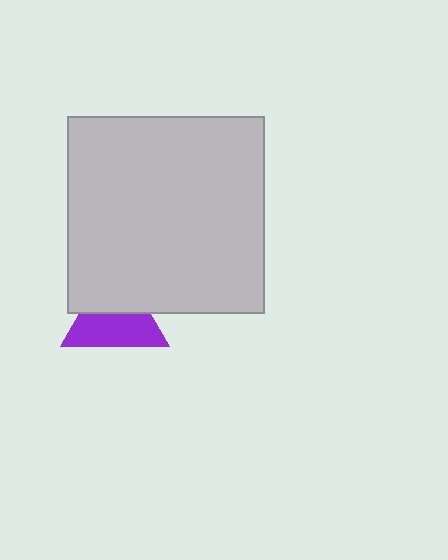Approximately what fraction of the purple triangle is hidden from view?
Roughly 42% of the purple triangle is hidden behind the light gray square.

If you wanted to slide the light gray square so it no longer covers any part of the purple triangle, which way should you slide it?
Slide it up — that is the most direct way to separate the two shapes.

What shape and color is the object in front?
The object in front is a light gray square.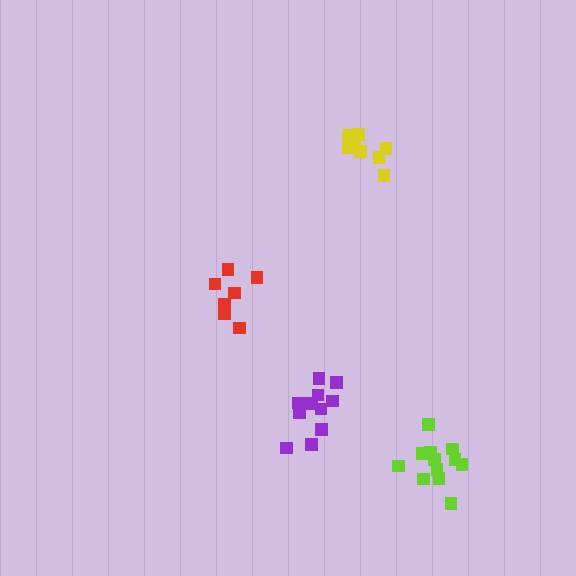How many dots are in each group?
Group 1: 8 dots, Group 2: 11 dots, Group 3: 12 dots, Group 4: 7 dots (38 total).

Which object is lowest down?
The lime cluster is bottommost.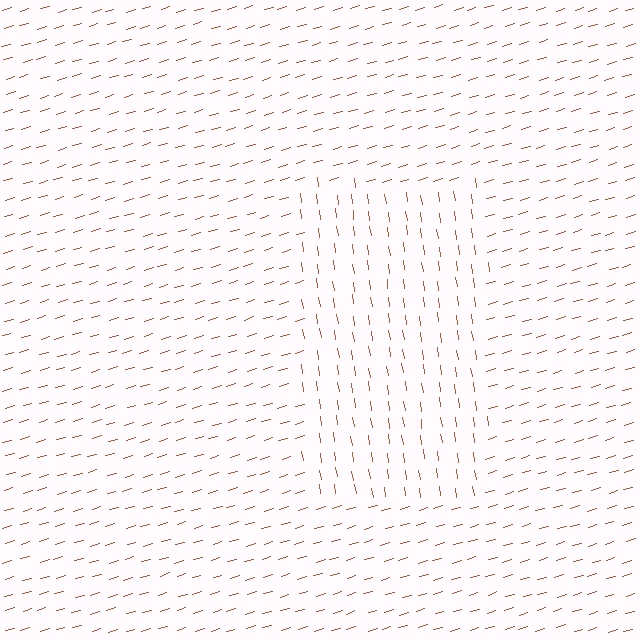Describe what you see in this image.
The image is filled with small brown line segments. A rectangle region in the image has lines oriented differently from the surrounding lines, creating a visible texture boundary.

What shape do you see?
I see a rectangle.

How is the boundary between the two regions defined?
The boundary is defined purely by a change in line orientation (approximately 81 degrees difference). All lines are the same color and thickness.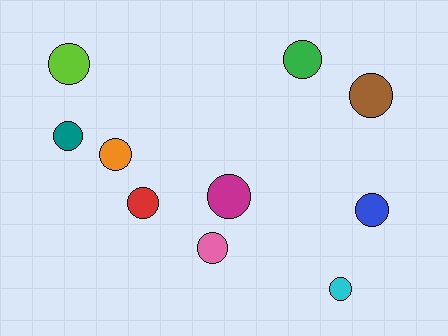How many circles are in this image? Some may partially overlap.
There are 10 circles.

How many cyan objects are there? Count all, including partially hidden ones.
There is 1 cyan object.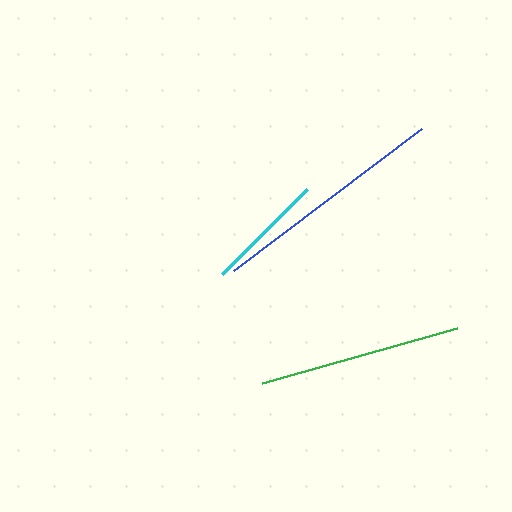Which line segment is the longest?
The blue line is the longest at approximately 236 pixels.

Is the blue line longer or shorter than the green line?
The blue line is longer than the green line.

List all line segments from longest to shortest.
From longest to shortest: blue, green, cyan.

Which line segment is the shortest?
The cyan line is the shortest at approximately 120 pixels.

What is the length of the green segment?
The green segment is approximately 202 pixels long.